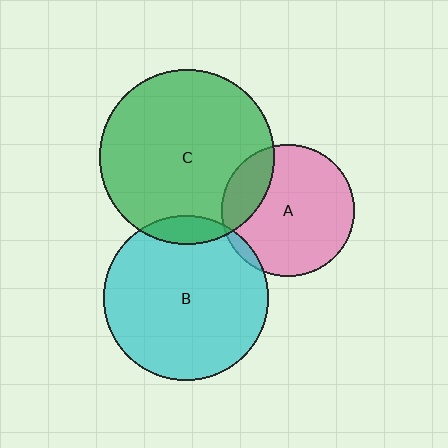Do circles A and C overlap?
Yes.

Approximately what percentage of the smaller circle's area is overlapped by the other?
Approximately 20%.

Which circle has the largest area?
Circle C (green).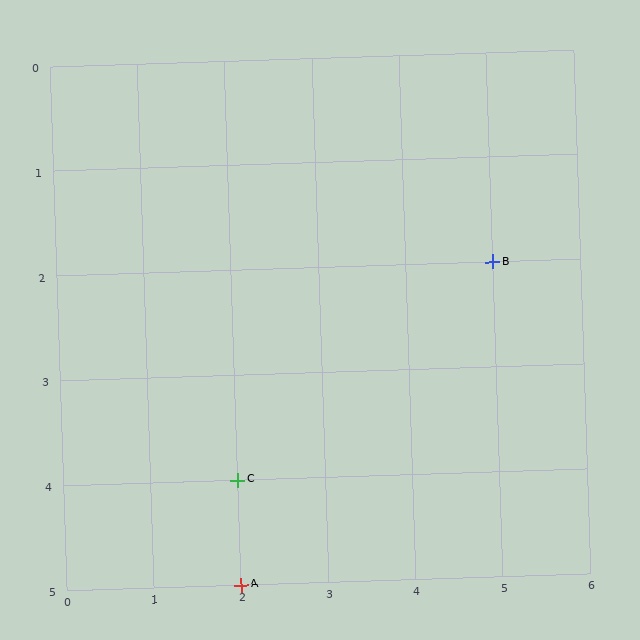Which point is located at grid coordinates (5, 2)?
Point B is at (5, 2).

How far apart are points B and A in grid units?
Points B and A are 3 columns and 3 rows apart (about 4.2 grid units diagonally).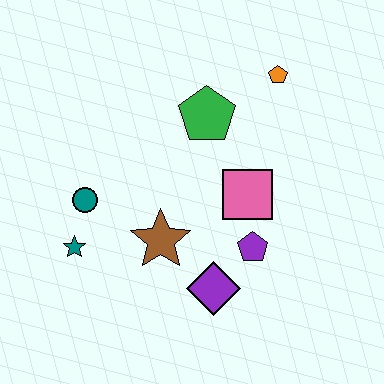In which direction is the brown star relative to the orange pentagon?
The brown star is below the orange pentagon.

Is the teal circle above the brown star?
Yes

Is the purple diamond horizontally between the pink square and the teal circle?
Yes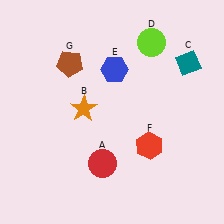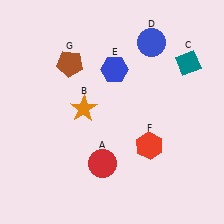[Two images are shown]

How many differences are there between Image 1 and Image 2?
There is 1 difference between the two images.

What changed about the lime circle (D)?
In Image 1, D is lime. In Image 2, it changed to blue.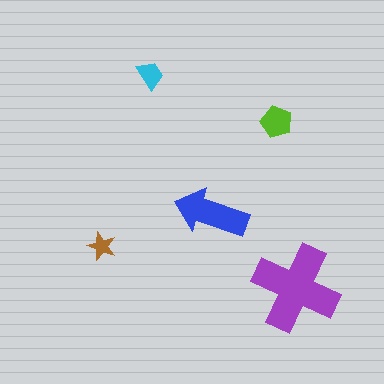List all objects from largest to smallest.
The purple cross, the blue arrow, the lime pentagon, the cyan trapezoid, the brown star.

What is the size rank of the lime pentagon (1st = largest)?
3rd.